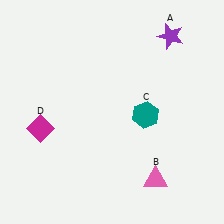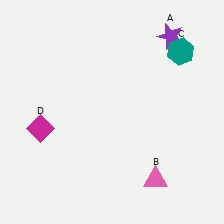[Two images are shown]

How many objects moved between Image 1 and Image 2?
1 object moved between the two images.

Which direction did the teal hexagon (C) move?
The teal hexagon (C) moved up.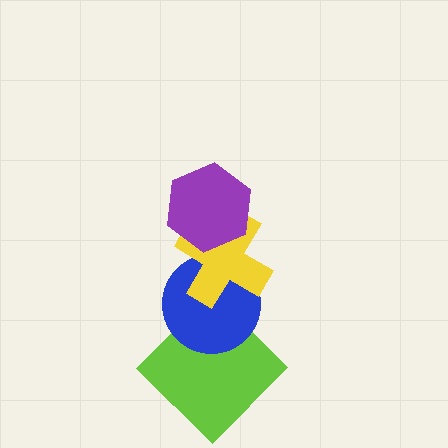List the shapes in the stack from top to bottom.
From top to bottom: the purple hexagon, the yellow cross, the blue circle, the lime diamond.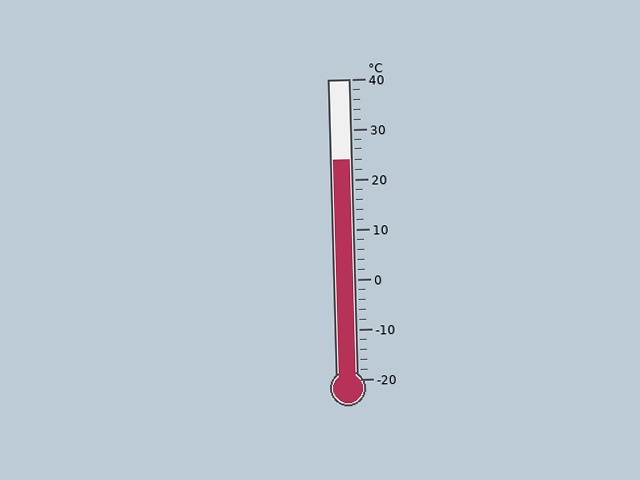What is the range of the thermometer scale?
The thermometer scale ranges from -20°C to 40°C.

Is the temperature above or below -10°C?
The temperature is above -10°C.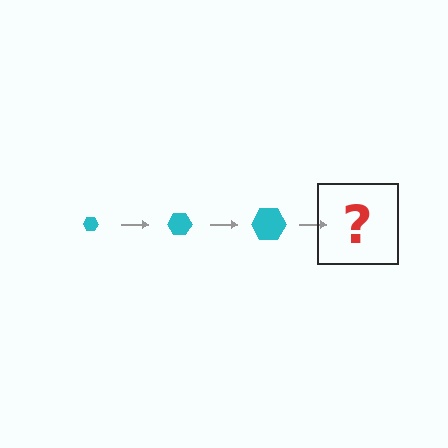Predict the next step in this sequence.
The next step is a cyan hexagon, larger than the previous one.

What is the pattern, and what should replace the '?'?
The pattern is that the hexagon gets progressively larger each step. The '?' should be a cyan hexagon, larger than the previous one.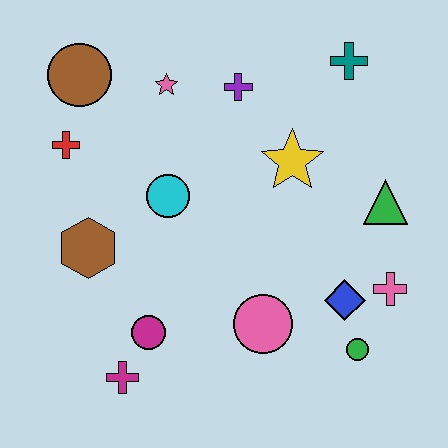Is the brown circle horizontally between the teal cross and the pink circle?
No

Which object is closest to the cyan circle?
The brown hexagon is closest to the cyan circle.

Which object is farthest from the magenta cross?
The teal cross is farthest from the magenta cross.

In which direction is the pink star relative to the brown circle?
The pink star is to the right of the brown circle.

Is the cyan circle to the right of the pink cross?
No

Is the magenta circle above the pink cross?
No